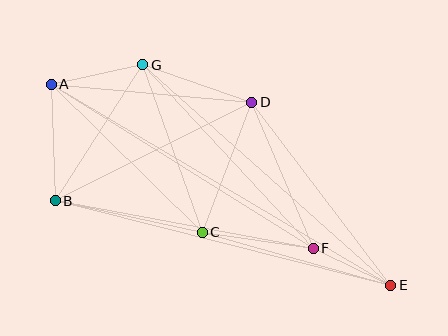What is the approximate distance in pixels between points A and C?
The distance between A and C is approximately 211 pixels.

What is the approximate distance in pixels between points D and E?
The distance between D and E is approximately 230 pixels.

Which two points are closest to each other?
Points E and F are closest to each other.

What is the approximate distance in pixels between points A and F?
The distance between A and F is approximately 309 pixels.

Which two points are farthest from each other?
Points A and E are farthest from each other.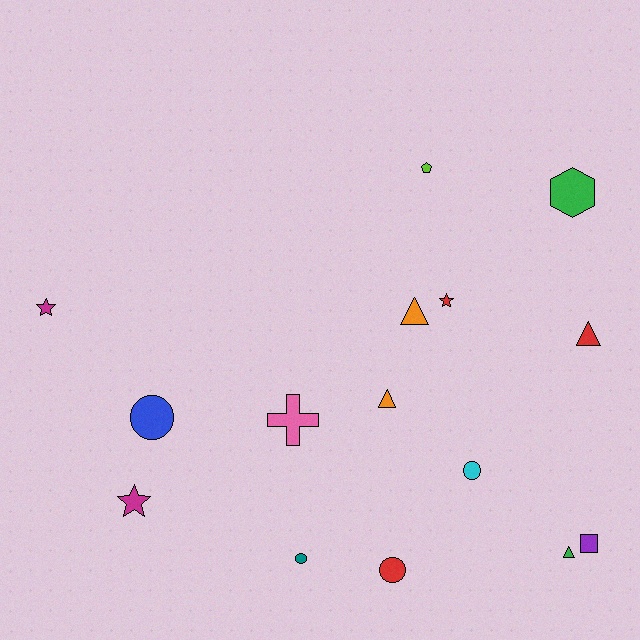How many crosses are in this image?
There is 1 cross.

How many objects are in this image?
There are 15 objects.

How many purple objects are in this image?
There is 1 purple object.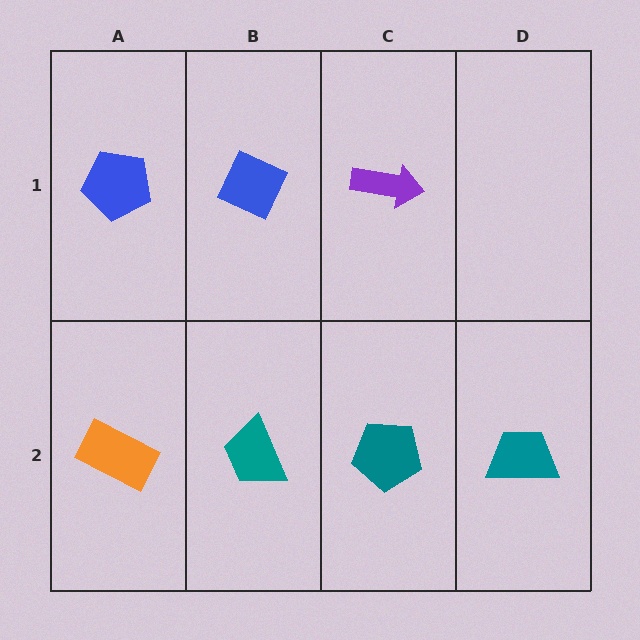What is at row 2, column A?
An orange rectangle.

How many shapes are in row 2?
4 shapes.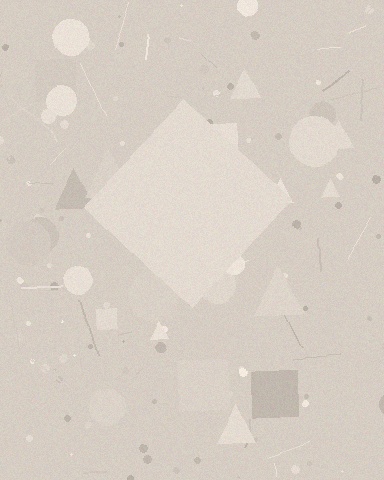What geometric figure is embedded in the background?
A diamond is embedded in the background.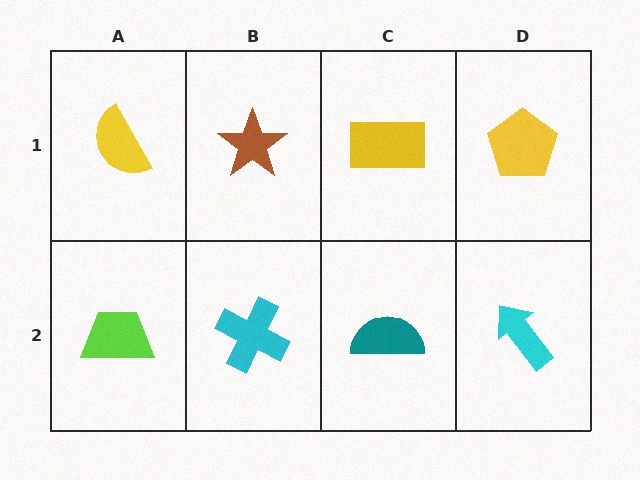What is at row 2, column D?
A cyan arrow.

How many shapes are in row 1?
4 shapes.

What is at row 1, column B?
A brown star.